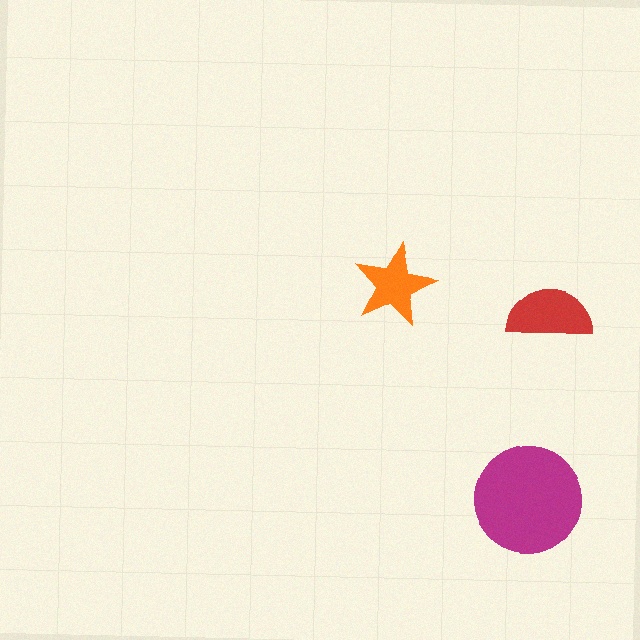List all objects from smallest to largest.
The orange star, the red semicircle, the magenta circle.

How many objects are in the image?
There are 3 objects in the image.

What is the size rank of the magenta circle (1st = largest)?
1st.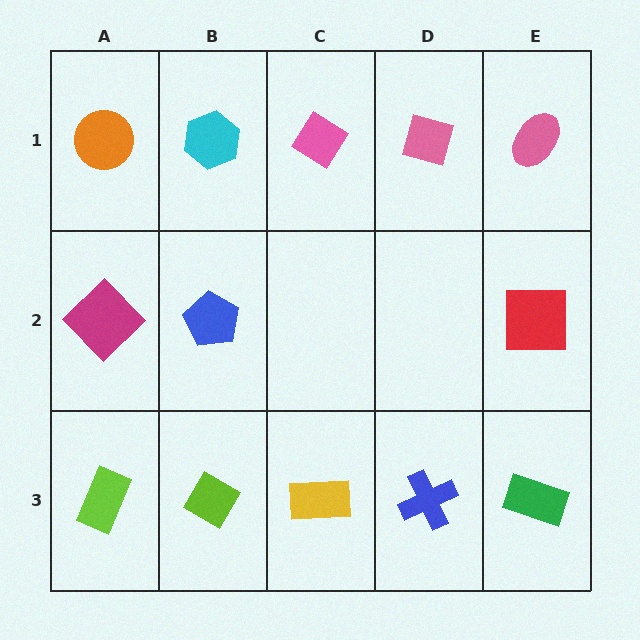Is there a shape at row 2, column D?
No, that cell is empty.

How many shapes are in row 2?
3 shapes.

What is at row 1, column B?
A cyan hexagon.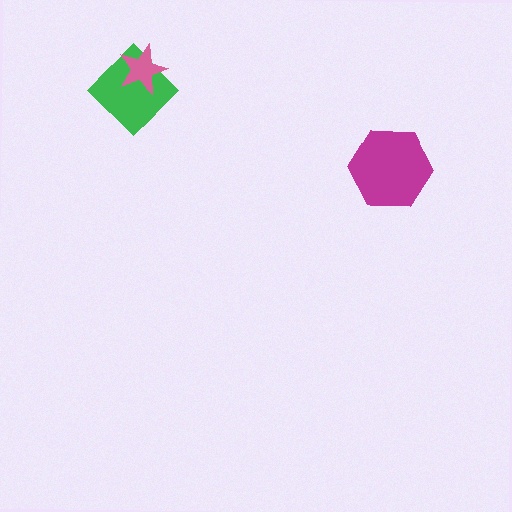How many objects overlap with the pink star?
1 object overlaps with the pink star.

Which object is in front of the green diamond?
The pink star is in front of the green diamond.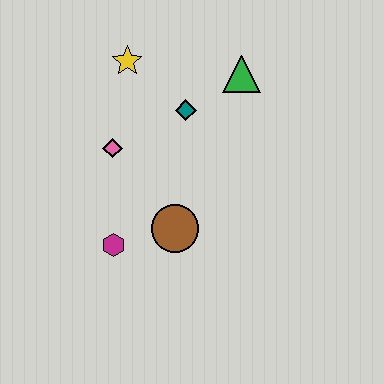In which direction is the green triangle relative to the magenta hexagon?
The green triangle is above the magenta hexagon.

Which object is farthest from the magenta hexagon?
The green triangle is farthest from the magenta hexagon.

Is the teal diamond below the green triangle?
Yes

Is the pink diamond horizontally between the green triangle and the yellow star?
No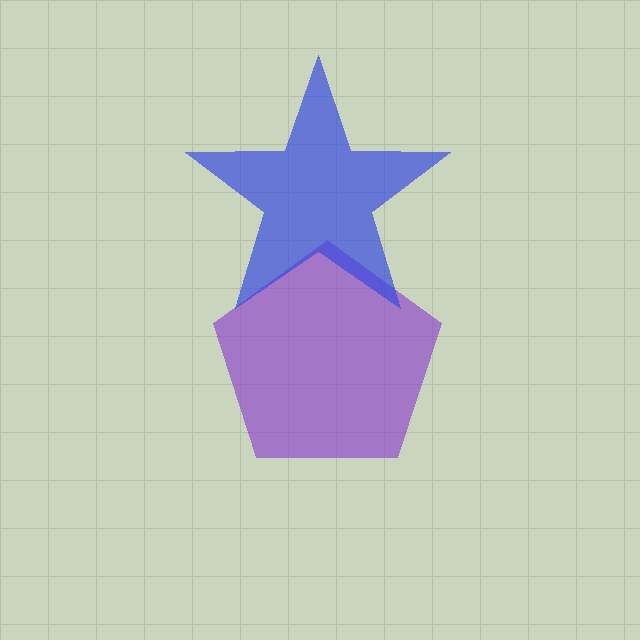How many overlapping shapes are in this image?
There are 2 overlapping shapes in the image.